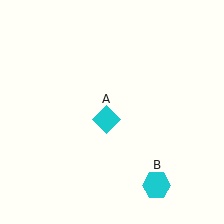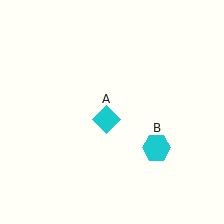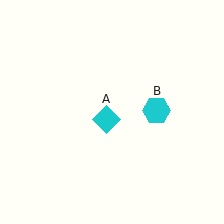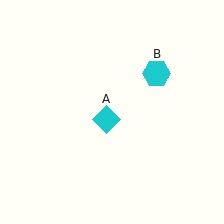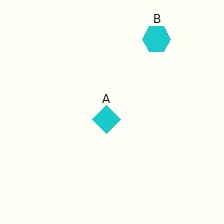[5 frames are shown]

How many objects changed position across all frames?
1 object changed position: cyan hexagon (object B).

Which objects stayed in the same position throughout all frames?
Cyan diamond (object A) remained stationary.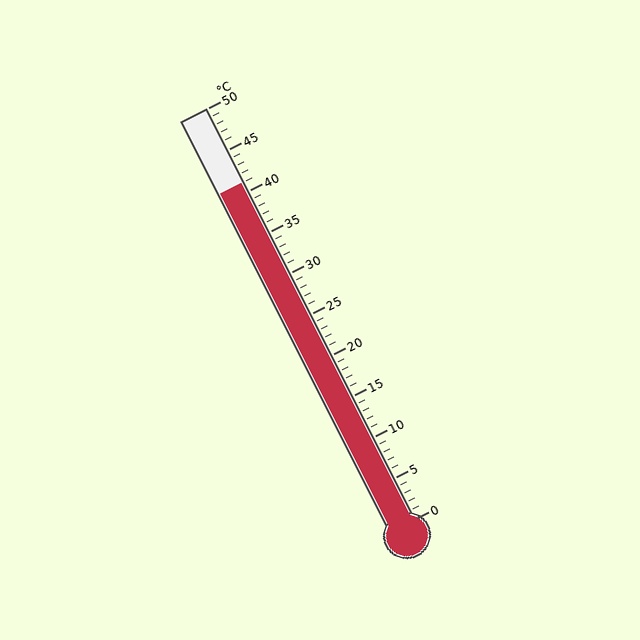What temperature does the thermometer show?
The thermometer shows approximately 41°C.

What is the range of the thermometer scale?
The thermometer scale ranges from 0°C to 50°C.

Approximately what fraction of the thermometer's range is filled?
The thermometer is filled to approximately 80% of its range.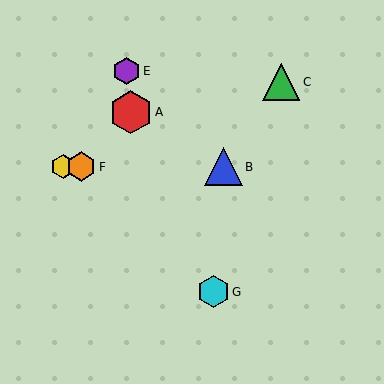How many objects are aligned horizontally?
3 objects (B, D, F) are aligned horizontally.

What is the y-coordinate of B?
Object B is at y≈167.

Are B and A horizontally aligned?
No, B is at y≈167 and A is at y≈112.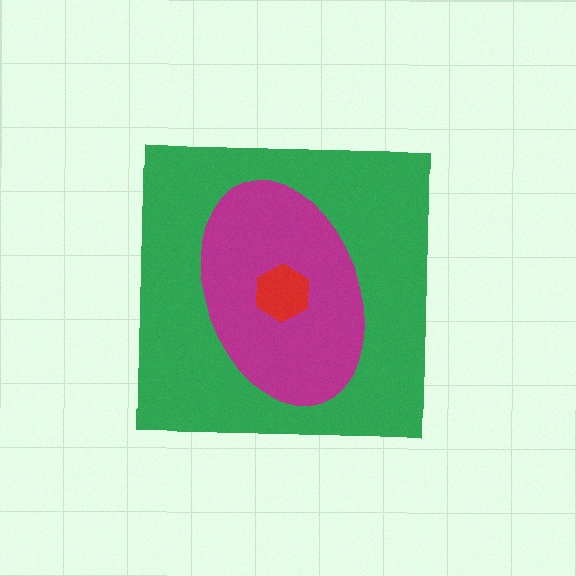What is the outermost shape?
The green square.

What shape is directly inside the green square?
The magenta ellipse.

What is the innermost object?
The red hexagon.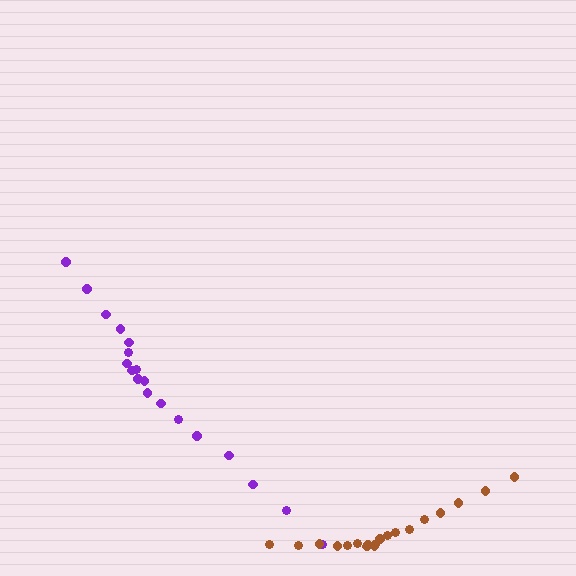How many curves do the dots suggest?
There are 2 distinct paths.